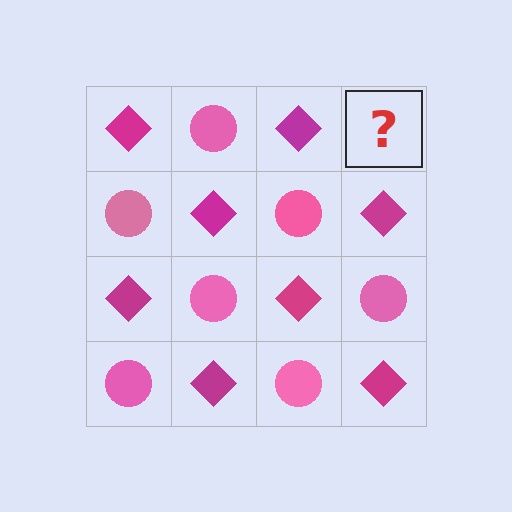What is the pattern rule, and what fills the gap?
The rule is that it alternates magenta diamond and pink circle in a checkerboard pattern. The gap should be filled with a pink circle.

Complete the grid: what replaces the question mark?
The question mark should be replaced with a pink circle.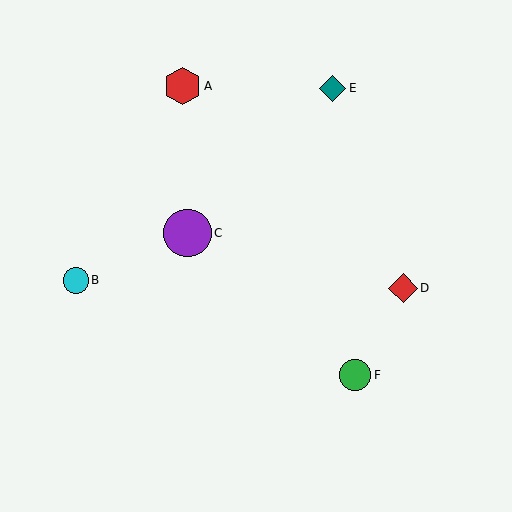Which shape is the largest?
The purple circle (labeled C) is the largest.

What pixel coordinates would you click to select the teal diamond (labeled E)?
Click at (332, 88) to select the teal diamond E.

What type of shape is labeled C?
Shape C is a purple circle.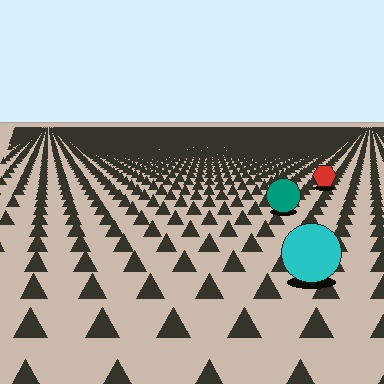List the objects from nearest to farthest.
From nearest to farthest: the cyan circle, the teal circle, the red hexagon.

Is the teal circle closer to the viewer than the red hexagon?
Yes. The teal circle is closer — you can tell from the texture gradient: the ground texture is coarser near it.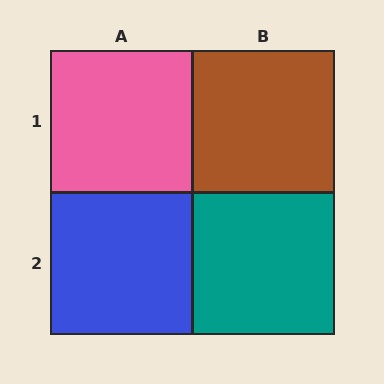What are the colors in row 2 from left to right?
Blue, teal.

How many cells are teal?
1 cell is teal.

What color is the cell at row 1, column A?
Pink.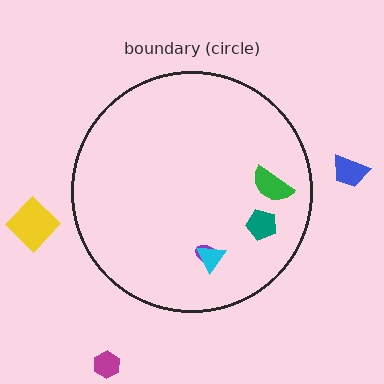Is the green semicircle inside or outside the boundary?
Inside.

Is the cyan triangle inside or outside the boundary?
Inside.